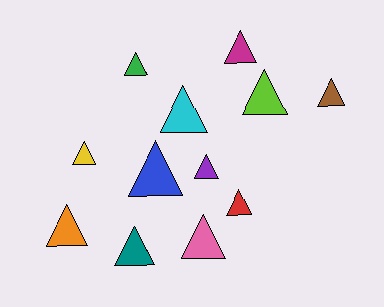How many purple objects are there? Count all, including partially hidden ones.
There is 1 purple object.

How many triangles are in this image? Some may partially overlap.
There are 12 triangles.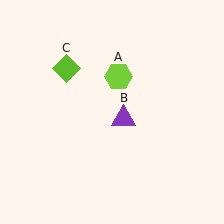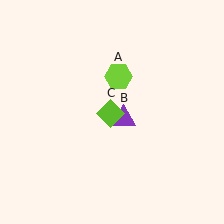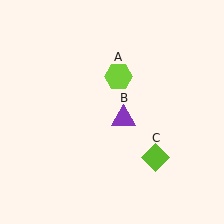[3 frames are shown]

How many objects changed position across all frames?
1 object changed position: lime diamond (object C).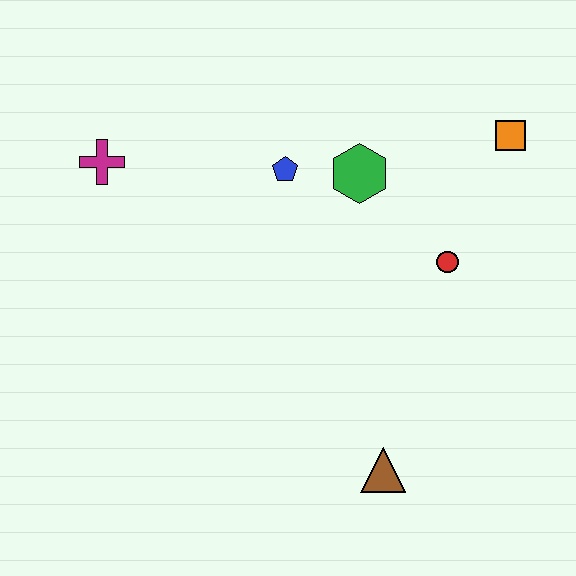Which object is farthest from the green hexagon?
The brown triangle is farthest from the green hexagon.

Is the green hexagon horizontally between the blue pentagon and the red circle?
Yes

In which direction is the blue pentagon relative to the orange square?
The blue pentagon is to the left of the orange square.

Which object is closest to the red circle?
The green hexagon is closest to the red circle.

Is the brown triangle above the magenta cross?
No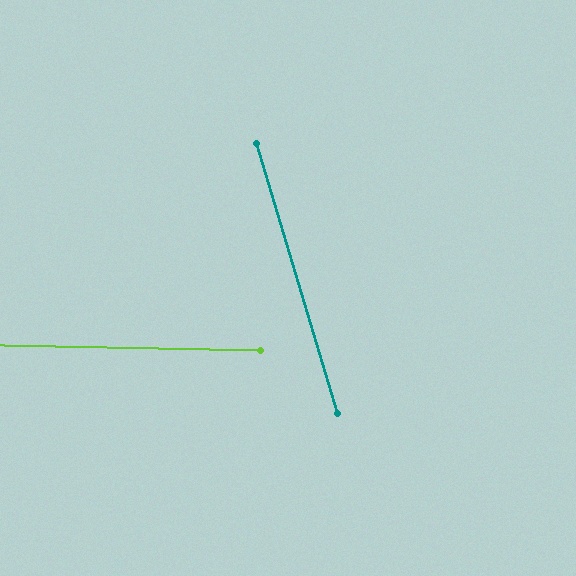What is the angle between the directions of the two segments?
Approximately 72 degrees.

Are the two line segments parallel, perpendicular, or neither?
Neither parallel nor perpendicular — they differ by about 72°.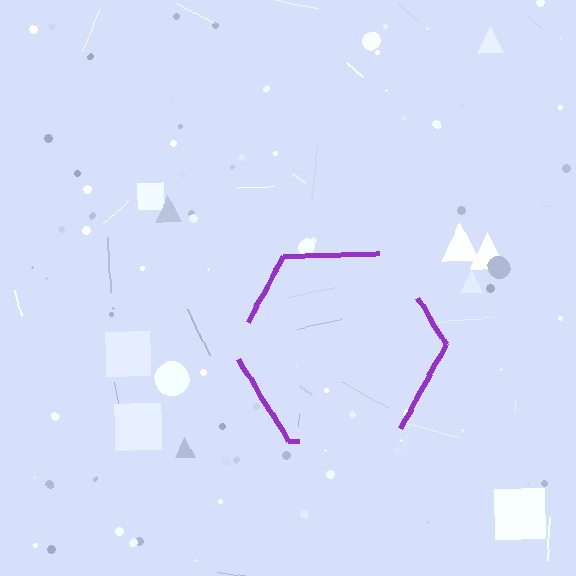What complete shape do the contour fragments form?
The contour fragments form a hexagon.